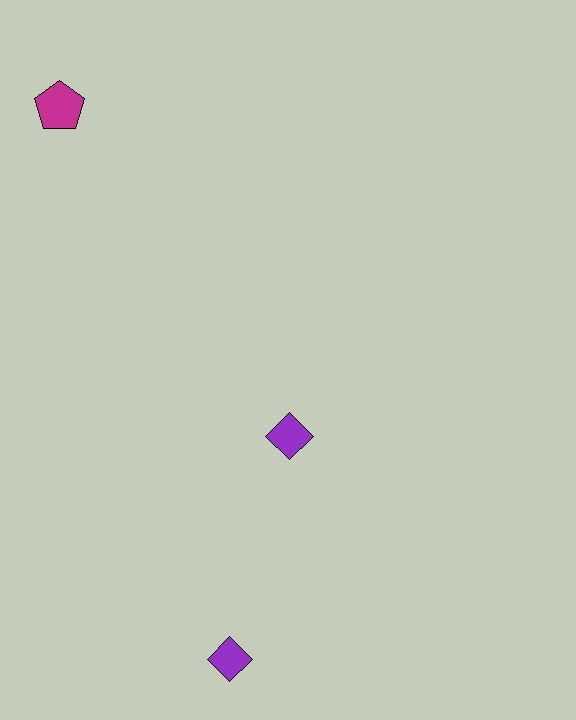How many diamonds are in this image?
There are 2 diamonds.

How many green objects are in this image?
There are no green objects.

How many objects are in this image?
There are 3 objects.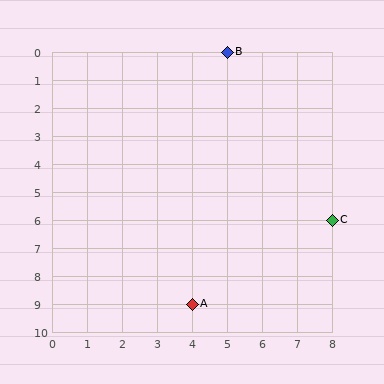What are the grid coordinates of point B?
Point B is at grid coordinates (5, 0).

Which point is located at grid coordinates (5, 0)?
Point B is at (5, 0).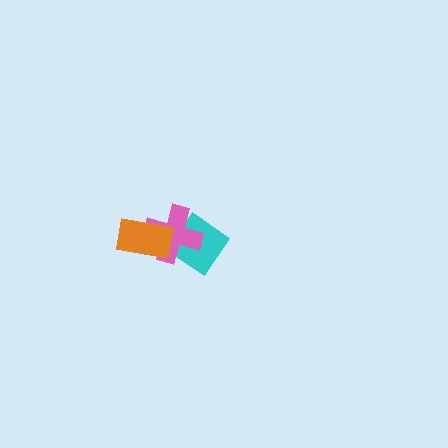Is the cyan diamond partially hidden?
Yes, it is partially covered by another shape.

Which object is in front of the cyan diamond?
The pink cross is in front of the cyan diamond.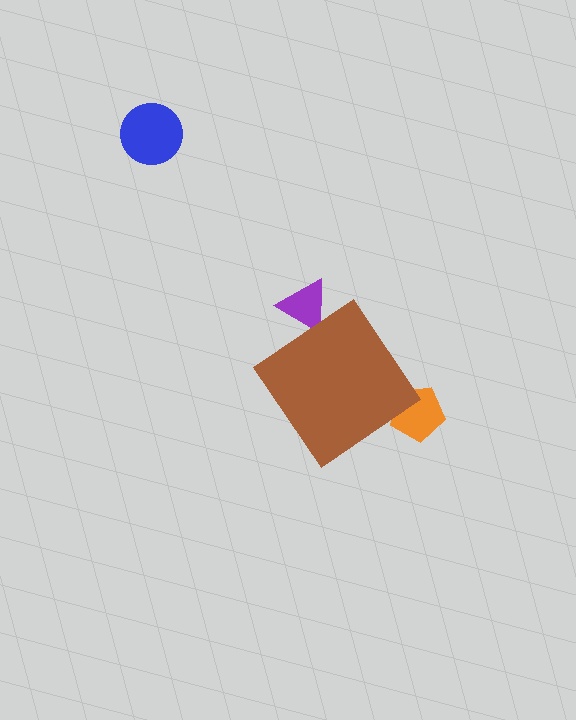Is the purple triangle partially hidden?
Yes, the purple triangle is partially hidden behind the brown diamond.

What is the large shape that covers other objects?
A brown diamond.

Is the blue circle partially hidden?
No, the blue circle is fully visible.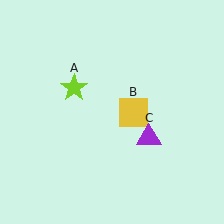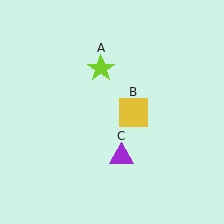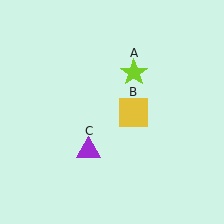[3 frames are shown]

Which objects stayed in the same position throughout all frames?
Yellow square (object B) remained stationary.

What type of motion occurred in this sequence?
The lime star (object A), purple triangle (object C) rotated clockwise around the center of the scene.